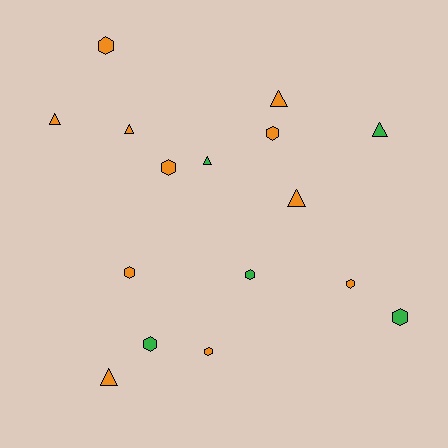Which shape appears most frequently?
Hexagon, with 9 objects.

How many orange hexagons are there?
There are 6 orange hexagons.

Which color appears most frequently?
Orange, with 11 objects.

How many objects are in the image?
There are 16 objects.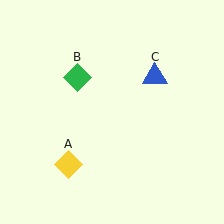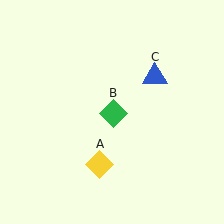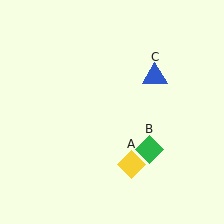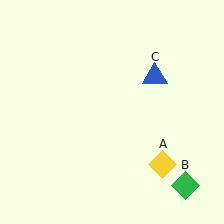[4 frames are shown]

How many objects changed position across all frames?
2 objects changed position: yellow diamond (object A), green diamond (object B).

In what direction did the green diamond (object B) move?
The green diamond (object B) moved down and to the right.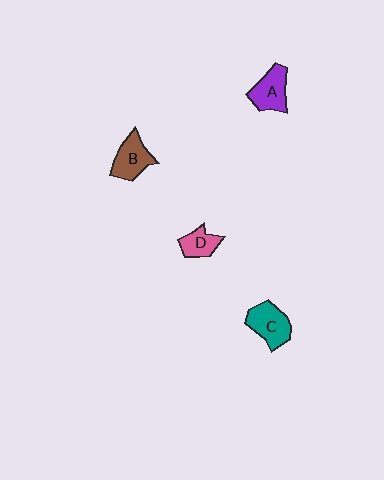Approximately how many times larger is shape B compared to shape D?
Approximately 1.4 times.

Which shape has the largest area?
Shape C (teal).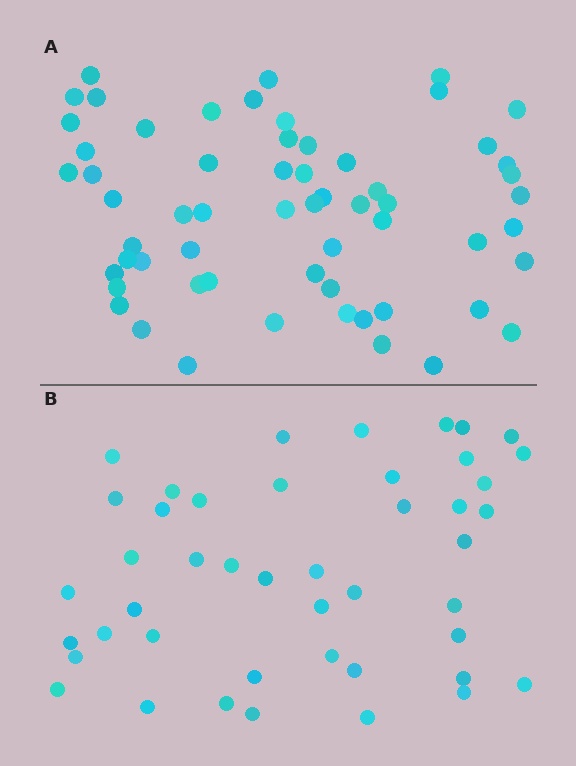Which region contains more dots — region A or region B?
Region A (the top region) has more dots.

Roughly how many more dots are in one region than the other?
Region A has approximately 15 more dots than region B.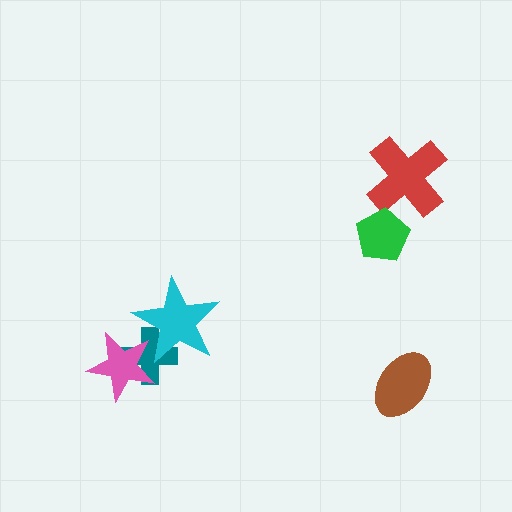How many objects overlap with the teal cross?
2 objects overlap with the teal cross.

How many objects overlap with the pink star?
2 objects overlap with the pink star.